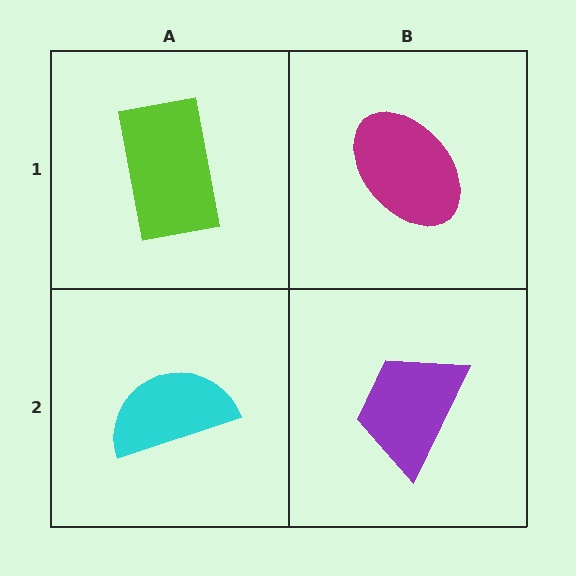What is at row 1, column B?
A magenta ellipse.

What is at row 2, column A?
A cyan semicircle.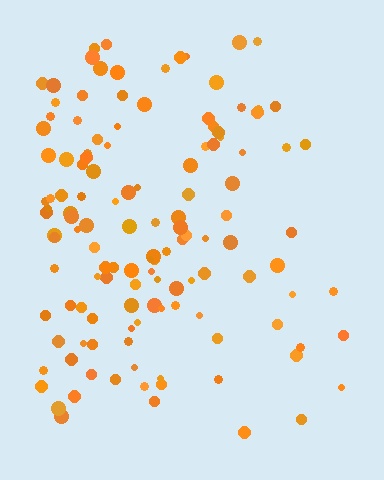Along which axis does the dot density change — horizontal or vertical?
Horizontal.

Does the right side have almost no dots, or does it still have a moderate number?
Still a moderate number, just noticeably fewer than the left.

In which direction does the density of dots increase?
From right to left, with the left side densest.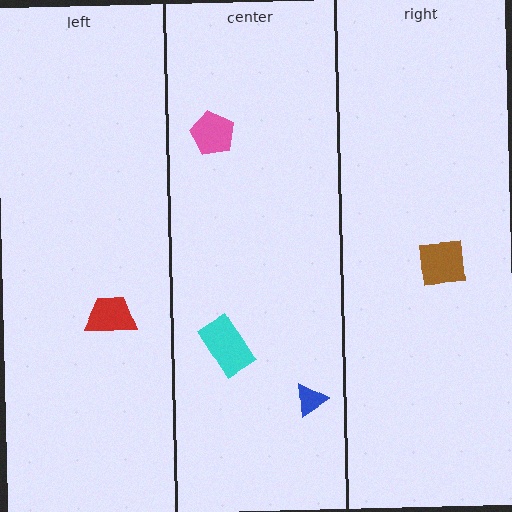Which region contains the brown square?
The right region.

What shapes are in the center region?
The pink pentagon, the cyan rectangle, the blue triangle.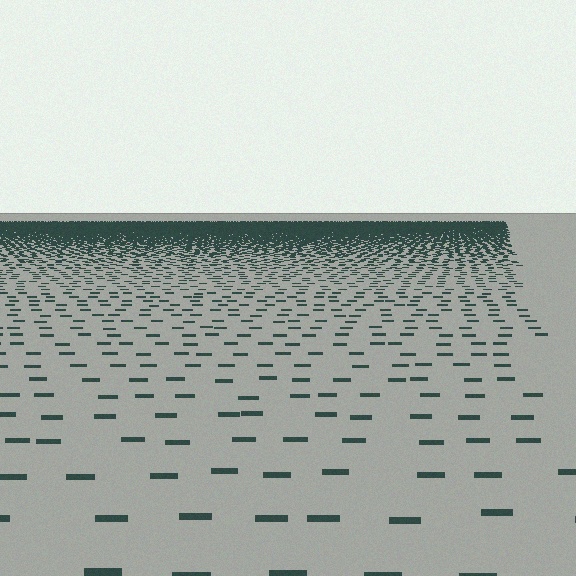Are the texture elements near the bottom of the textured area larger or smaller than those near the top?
Larger. Near the bottom, elements are closer to the viewer and appear at a bigger on-screen size.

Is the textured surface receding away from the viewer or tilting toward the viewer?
The surface is receding away from the viewer. Texture elements get smaller and denser toward the top.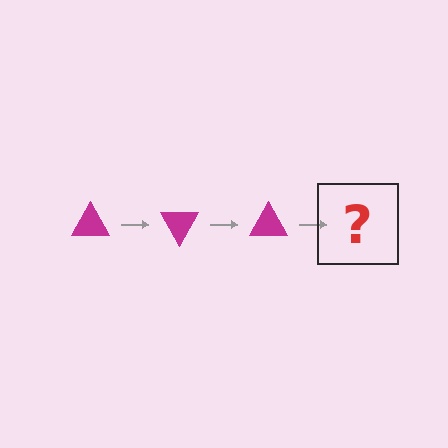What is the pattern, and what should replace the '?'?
The pattern is that the triangle rotates 60 degrees each step. The '?' should be a magenta triangle rotated 180 degrees.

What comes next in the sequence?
The next element should be a magenta triangle rotated 180 degrees.